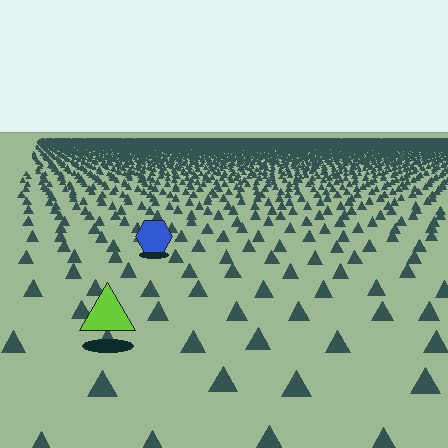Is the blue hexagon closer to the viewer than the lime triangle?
No. The lime triangle is closer — you can tell from the texture gradient: the ground texture is coarser near it.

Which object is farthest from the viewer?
The blue hexagon is farthest from the viewer. It appears smaller and the ground texture around it is denser.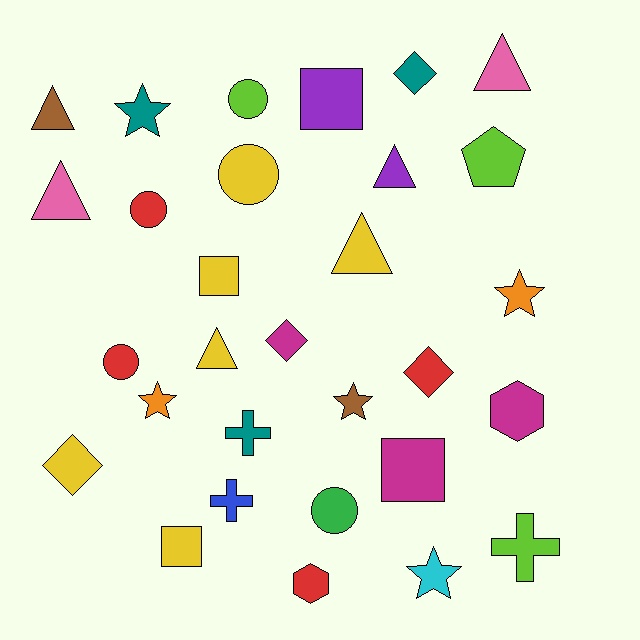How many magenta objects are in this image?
There are 3 magenta objects.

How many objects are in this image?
There are 30 objects.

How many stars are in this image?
There are 5 stars.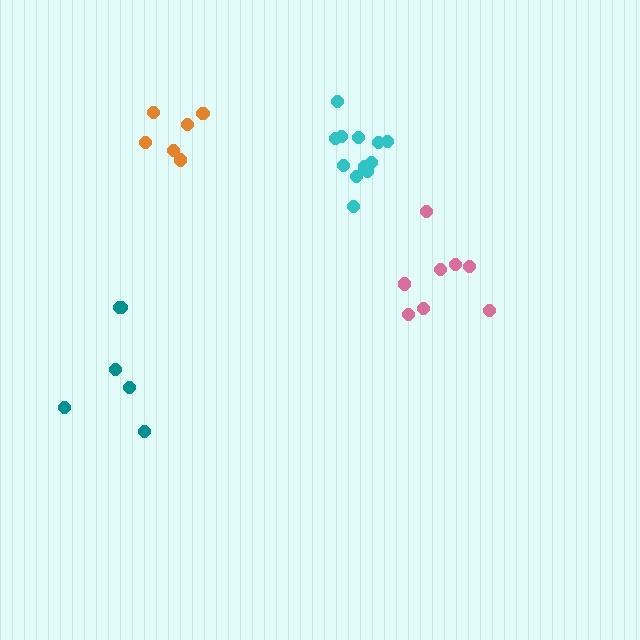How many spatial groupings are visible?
There are 4 spatial groupings.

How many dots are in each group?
Group 1: 12 dots, Group 2: 6 dots, Group 3: 6 dots, Group 4: 8 dots (32 total).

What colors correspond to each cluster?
The clusters are colored: cyan, orange, teal, pink.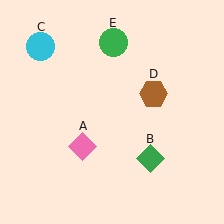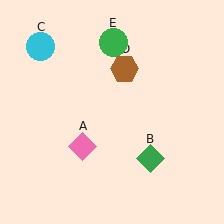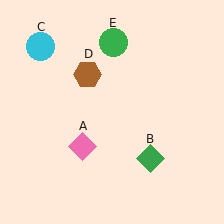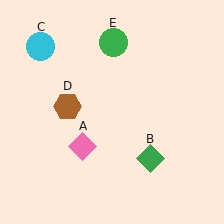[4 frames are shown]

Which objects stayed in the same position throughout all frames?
Pink diamond (object A) and green diamond (object B) and cyan circle (object C) and green circle (object E) remained stationary.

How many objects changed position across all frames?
1 object changed position: brown hexagon (object D).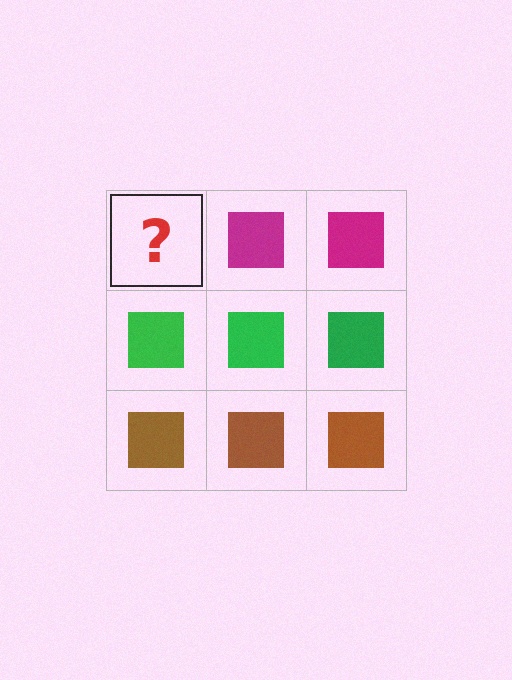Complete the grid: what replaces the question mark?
The question mark should be replaced with a magenta square.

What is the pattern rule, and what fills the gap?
The rule is that each row has a consistent color. The gap should be filled with a magenta square.